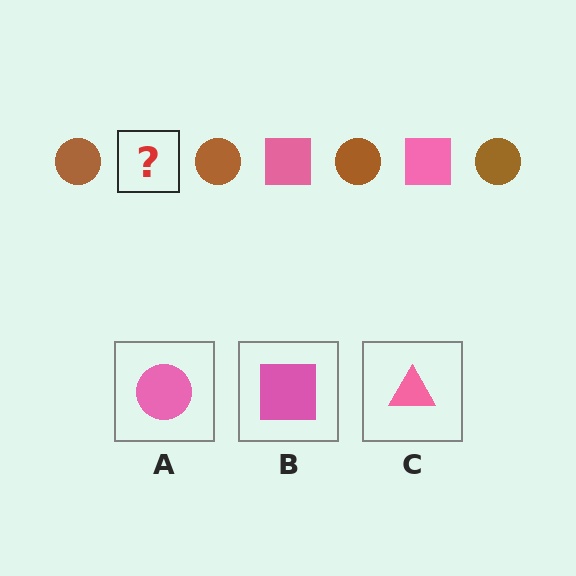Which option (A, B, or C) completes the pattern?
B.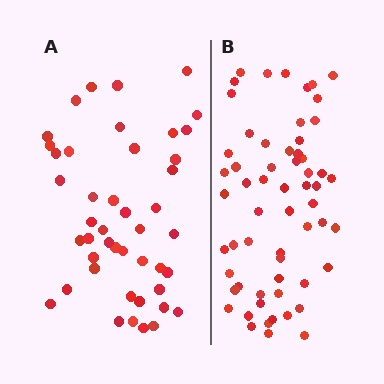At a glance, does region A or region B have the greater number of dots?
Region B (the right region) has more dots.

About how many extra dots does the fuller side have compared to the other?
Region B has approximately 15 more dots than region A.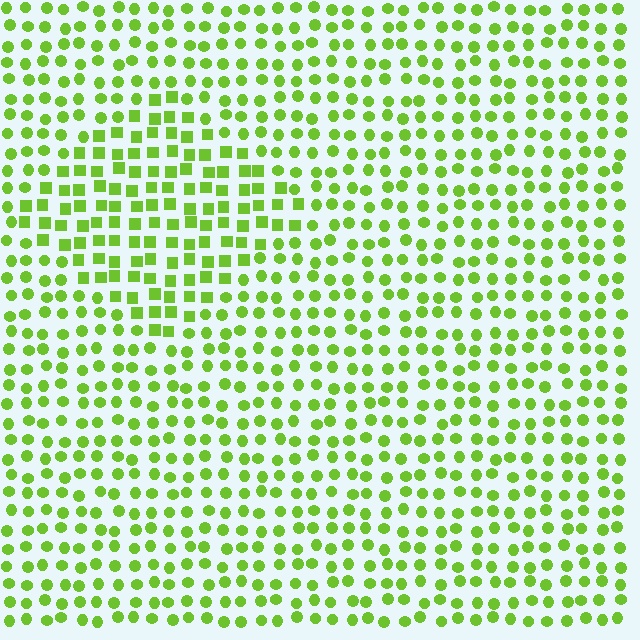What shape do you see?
I see a diamond.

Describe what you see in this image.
The image is filled with small lime elements arranged in a uniform grid. A diamond-shaped region contains squares, while the surrounding area contains circles. The boundary is defined purely by the change in element shape.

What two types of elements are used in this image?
The image uses squares inside the diamond region and circles outside it.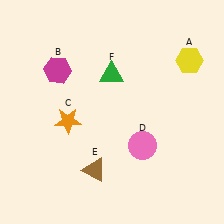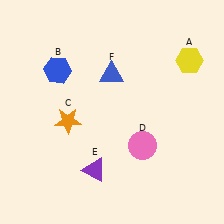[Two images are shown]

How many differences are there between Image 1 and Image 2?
There are 3 differences between the two images.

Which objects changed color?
B changed from magenta to blue. E changed from brown to purple. F changed from green to blue.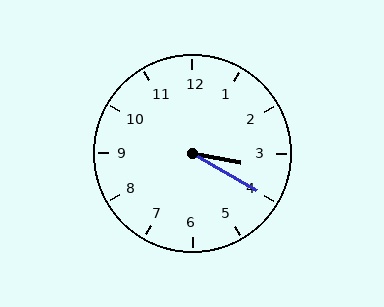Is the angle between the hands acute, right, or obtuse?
It is acute.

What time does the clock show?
3:20.